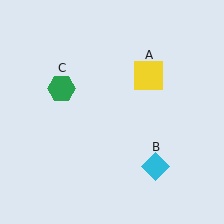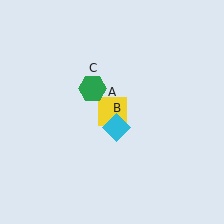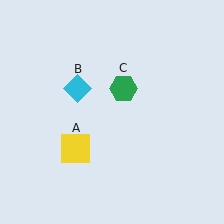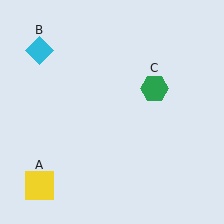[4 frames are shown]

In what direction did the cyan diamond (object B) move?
The cyan diamond (object B) moved up and to the left.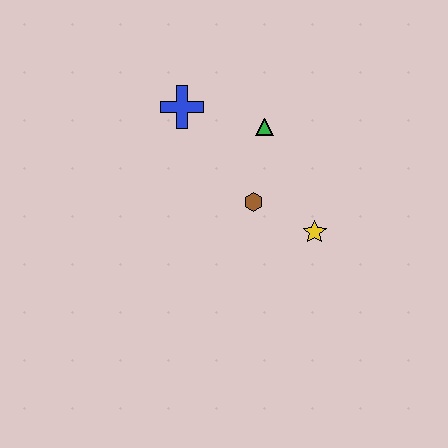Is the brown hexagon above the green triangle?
No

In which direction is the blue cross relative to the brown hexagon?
The blue cross is above the brown hexagon.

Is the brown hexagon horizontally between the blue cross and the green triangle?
Yes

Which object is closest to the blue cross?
The green triangle is closest to the blue cross.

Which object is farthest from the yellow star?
The blue cross is farthest from the yellow star.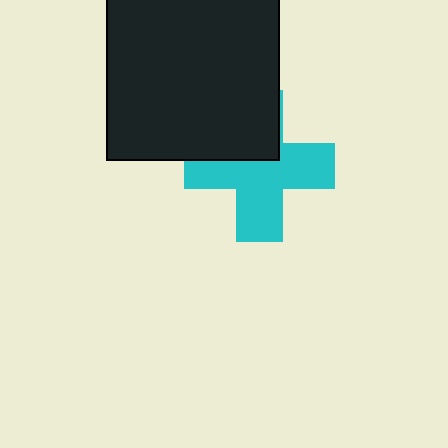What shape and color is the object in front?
The object in front is a black square.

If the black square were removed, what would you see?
You would see the complete cyan cross.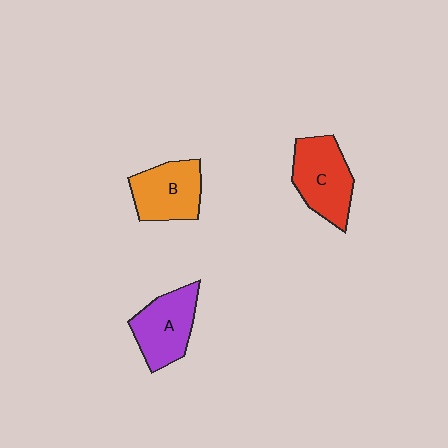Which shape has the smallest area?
Shape B (orange).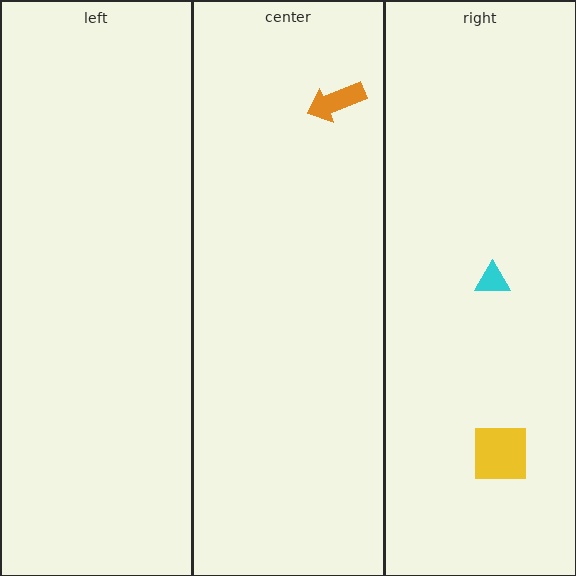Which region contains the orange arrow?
The center region.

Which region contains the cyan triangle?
The right region.